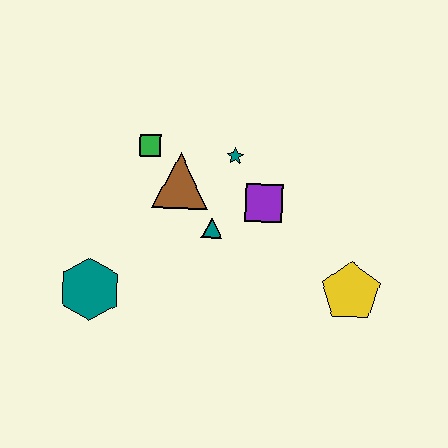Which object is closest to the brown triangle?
The green square is closest to the brown triangle.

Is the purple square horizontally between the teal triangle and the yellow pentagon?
Yes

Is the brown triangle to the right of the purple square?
No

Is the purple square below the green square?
Yes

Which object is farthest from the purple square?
The teal hexagon is farthest from the purple square.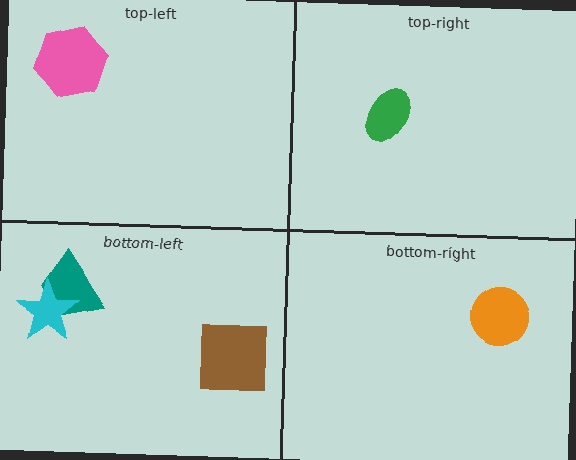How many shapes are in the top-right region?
1.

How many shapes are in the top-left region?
1.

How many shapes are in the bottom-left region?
3.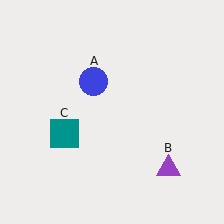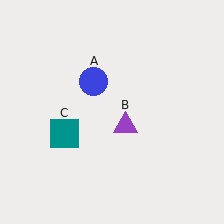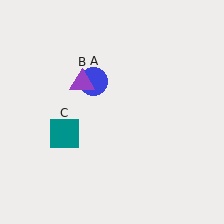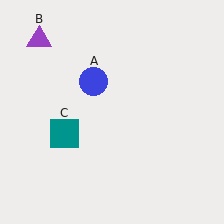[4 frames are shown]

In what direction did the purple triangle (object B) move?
The purple triangle (object B) moved up and to the left.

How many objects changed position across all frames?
1 object changed position: purple triangle (object B).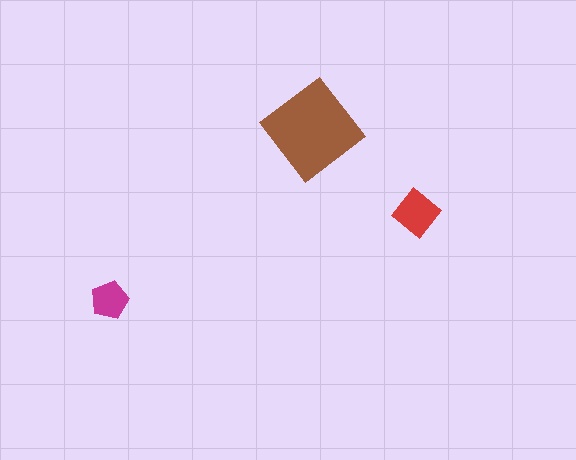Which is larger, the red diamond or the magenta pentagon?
The red diamond.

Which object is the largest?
The brown diamond.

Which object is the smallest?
The magenta pentagon.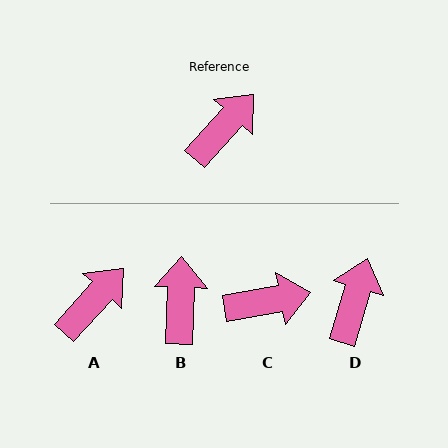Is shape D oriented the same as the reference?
No, it is off by about 25 degrees.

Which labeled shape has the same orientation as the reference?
A.